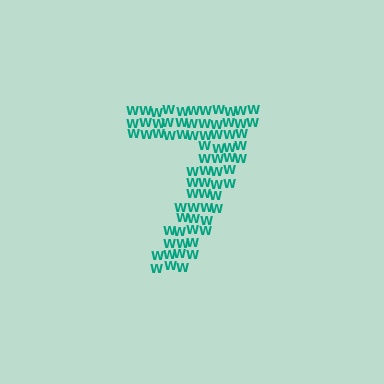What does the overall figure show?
The overall figure shows the digit 7.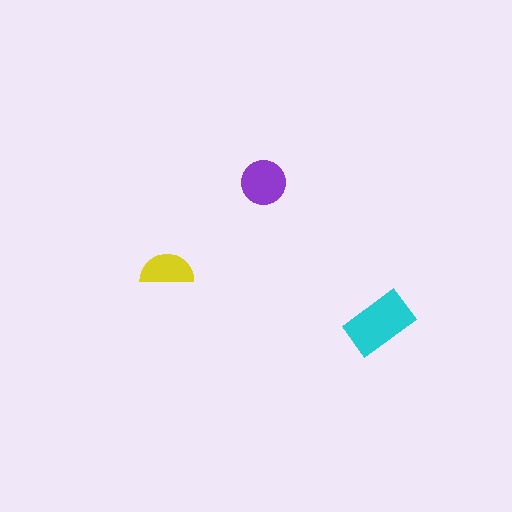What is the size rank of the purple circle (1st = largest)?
2nd.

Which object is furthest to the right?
The cyan rectangle is rightmost.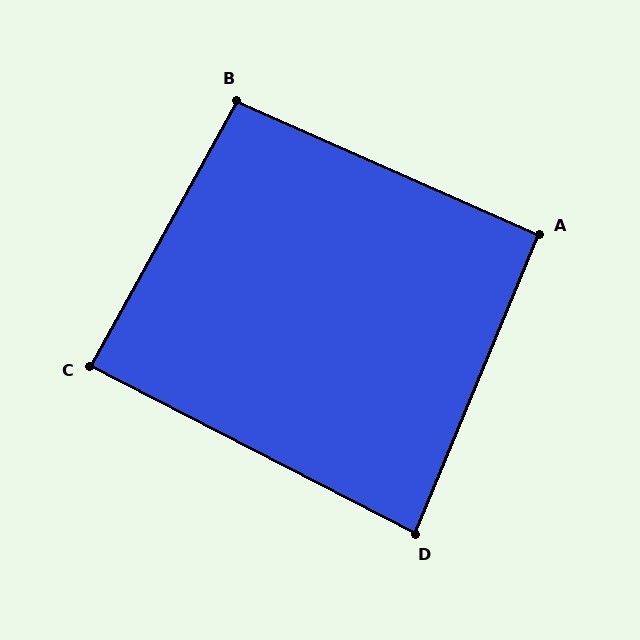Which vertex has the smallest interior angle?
D, at approximately 85 degrees.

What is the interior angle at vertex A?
Approximately 92 degrees (approximately right).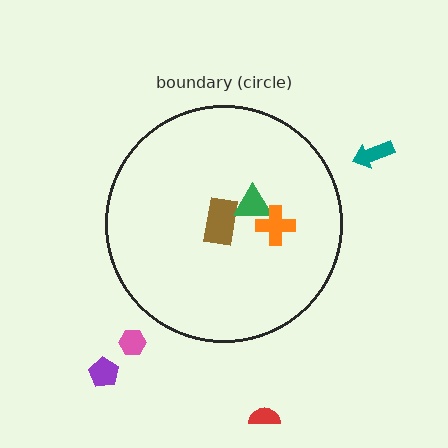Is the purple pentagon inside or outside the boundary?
Outside.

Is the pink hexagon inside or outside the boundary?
Outside.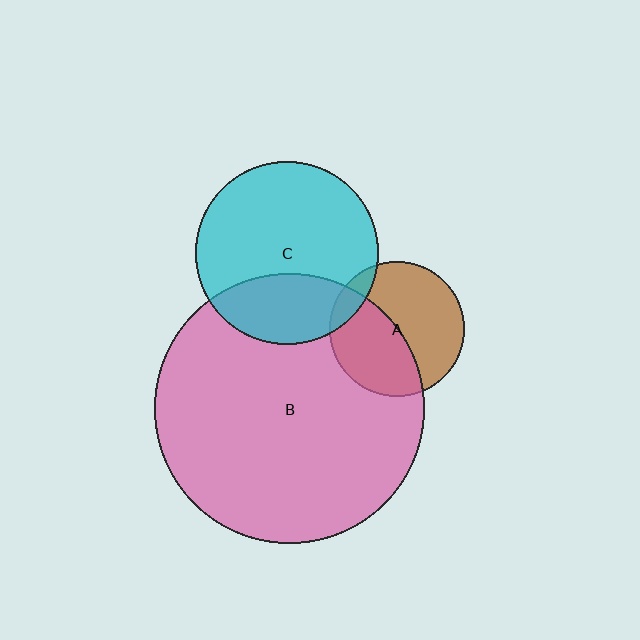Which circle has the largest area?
Circle B (pink).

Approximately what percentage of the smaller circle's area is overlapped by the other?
Approximately 10%.